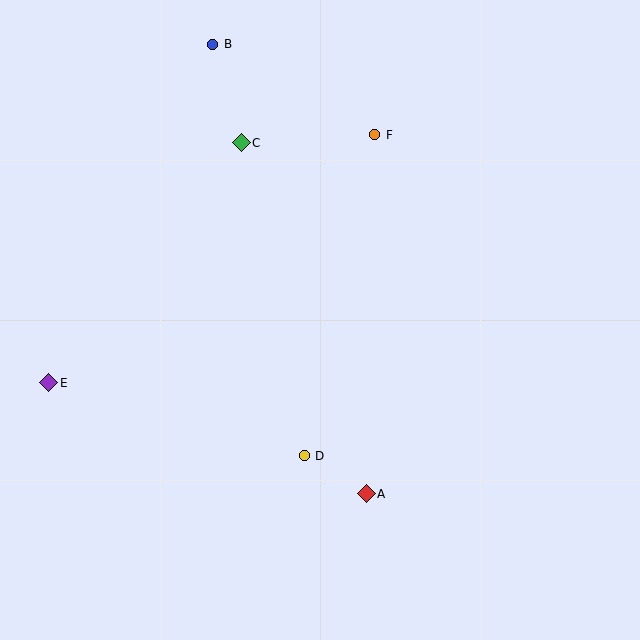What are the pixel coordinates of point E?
Point E is at (49, 383).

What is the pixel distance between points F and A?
The distance between F and A is 359 pixels.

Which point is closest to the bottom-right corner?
Point A is closest to the bottom-right corner.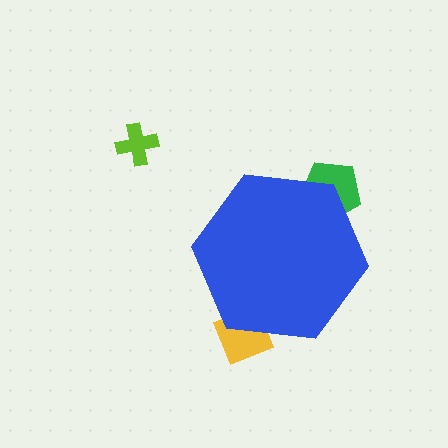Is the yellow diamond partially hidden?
Yes, the yellow diamond is partially hidden behind the blue hexagon.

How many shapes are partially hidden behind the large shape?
2 shapes are partially hidden.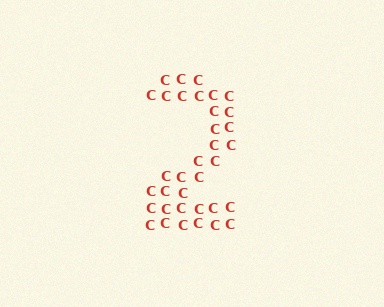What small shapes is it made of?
It is made of small letter C's.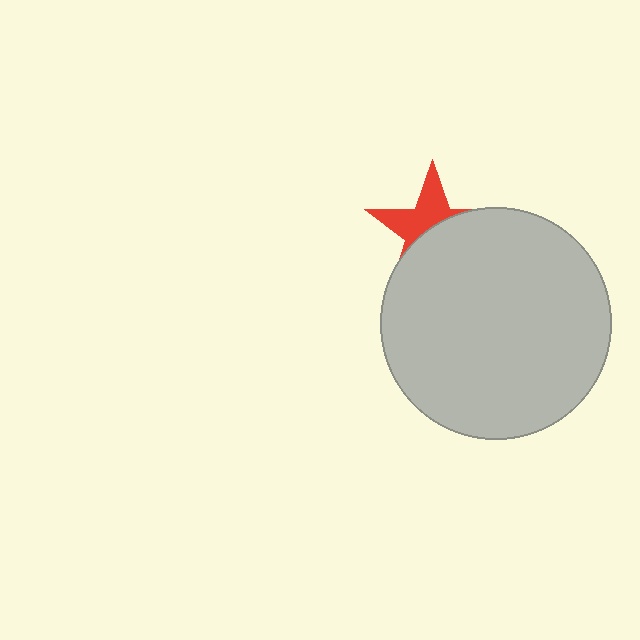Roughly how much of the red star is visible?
A small part of it is visible (roughly 43%).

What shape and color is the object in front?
The object in front is a light gray circle.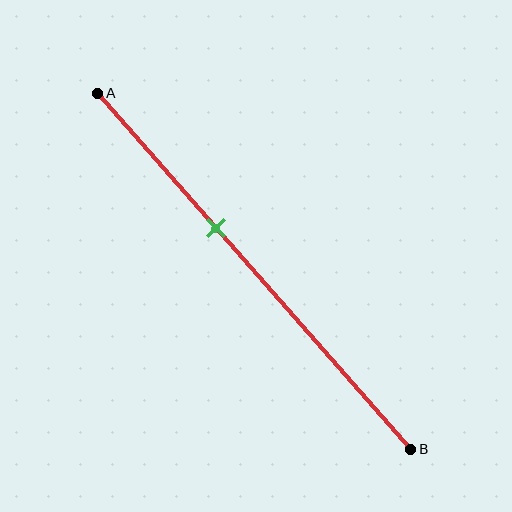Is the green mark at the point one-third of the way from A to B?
No, the mark is at about 40% from A, not at the 33% one-third point.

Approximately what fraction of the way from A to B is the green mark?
The green mark is approximately 40% of the way from A to B.